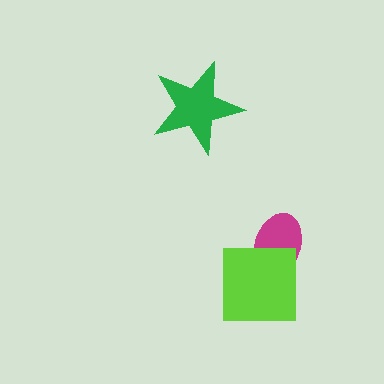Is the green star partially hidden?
No, no other shape covers it.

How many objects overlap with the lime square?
1 object overlaps with the lime square.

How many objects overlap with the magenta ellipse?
1 object overlaps with the magenta ellipse.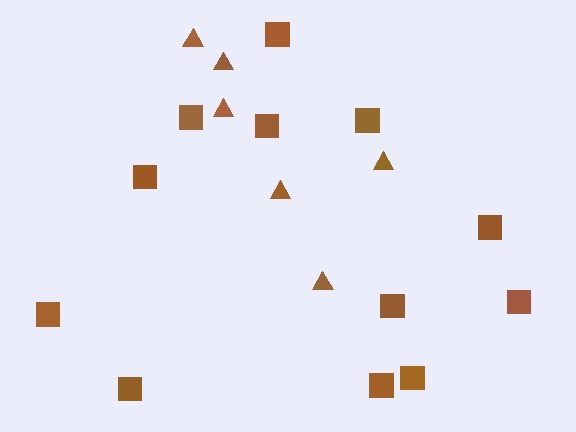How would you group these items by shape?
There are 2 groups: one group of squares (12) and one group of triangles (6).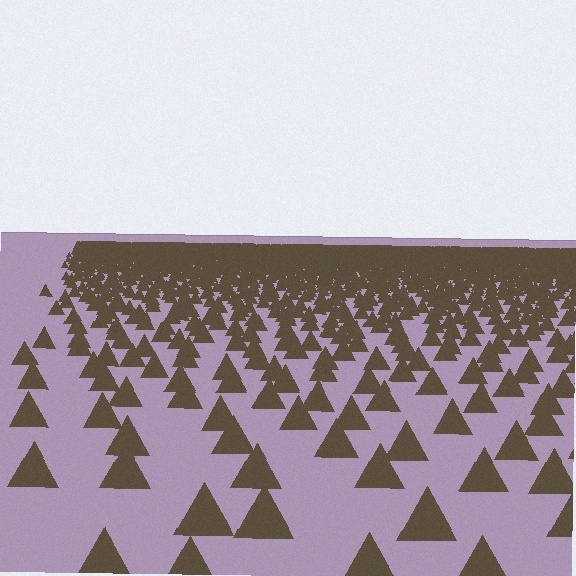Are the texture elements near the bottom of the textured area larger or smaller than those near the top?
Larger. Near the bottom, elements are closer to the viewer and appear at a bigger on-screen size.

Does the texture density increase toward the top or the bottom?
Density increases toward the top.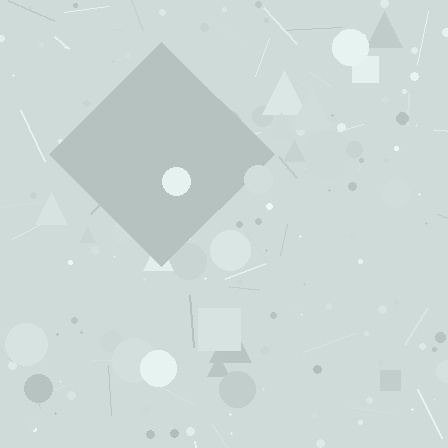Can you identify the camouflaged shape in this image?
The camouflaged shape is a diamond.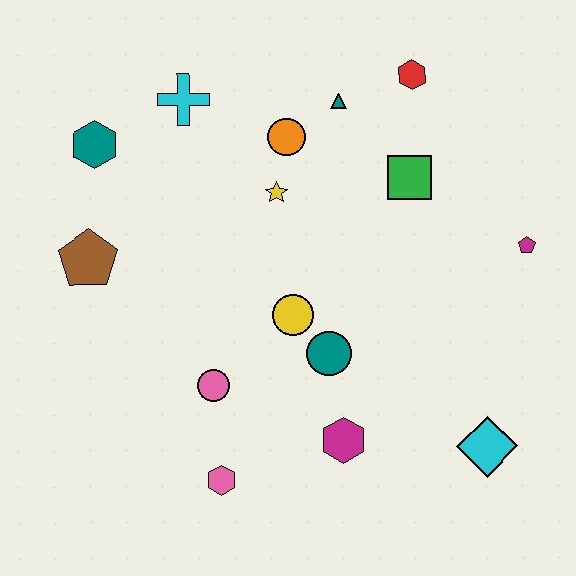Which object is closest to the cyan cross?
The teal hexagon is closest to the cyan cross.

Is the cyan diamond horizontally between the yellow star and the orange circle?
No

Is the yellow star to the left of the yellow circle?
Yes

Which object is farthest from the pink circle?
The red hexagon is farthest from the pink circle.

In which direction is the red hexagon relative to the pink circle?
The red hexagon is above the pink circle.